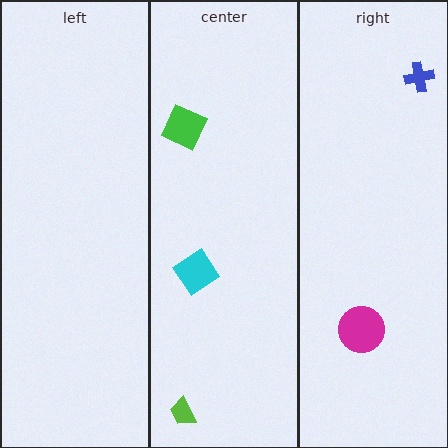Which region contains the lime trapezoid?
The center region.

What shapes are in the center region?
The lime trapezoid, the cyan diamond, the green square.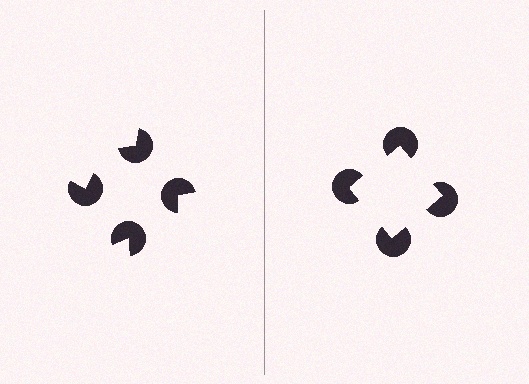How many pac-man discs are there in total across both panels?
8 — 4 on each side.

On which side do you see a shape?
An illusory square appears on the right side. On the left side the wedge cuts are rotated, so no coherent shape forms.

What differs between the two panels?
The pac-man discs are positioned identically on both sides; only the wedge orientations differ. On the right they align to a square; on the left they are misaligned.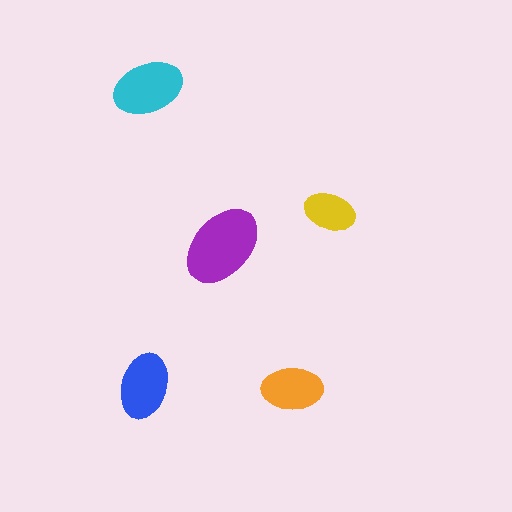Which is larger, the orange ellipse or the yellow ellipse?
The orange one.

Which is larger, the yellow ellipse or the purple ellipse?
The purple one.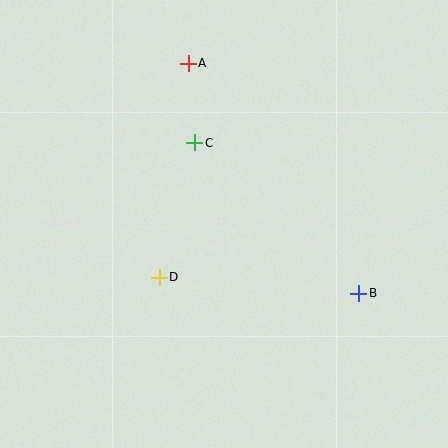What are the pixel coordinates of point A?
Point A is at (188, 63).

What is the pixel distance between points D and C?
The distance between D and C is 139 pixels.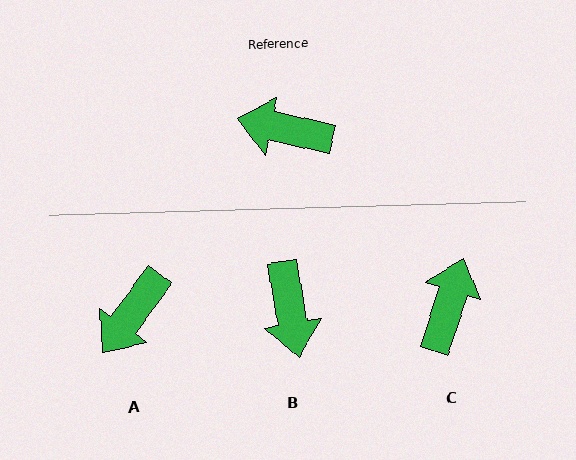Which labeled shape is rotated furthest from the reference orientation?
B, about 112 degrees away.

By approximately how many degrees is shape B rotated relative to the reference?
Approximately 112 degrees counter-clockwise.